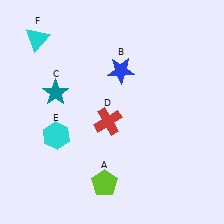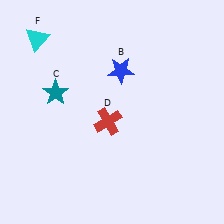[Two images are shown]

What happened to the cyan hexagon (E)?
The cyan hexagon (E) was removed in Image 2. It was in the bottom-left area of Image 1.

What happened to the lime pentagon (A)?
The lime pentagon (A) was removed in Image 2. It was in the bottom-left area of Image 1.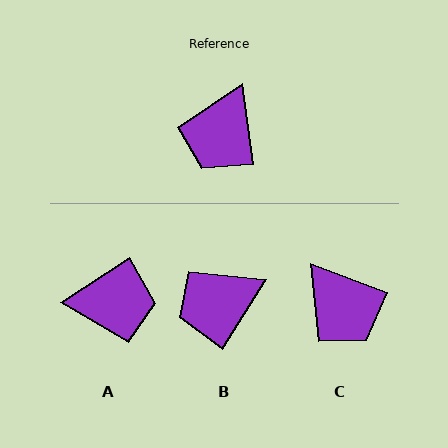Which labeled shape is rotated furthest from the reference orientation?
A, about 115 degrees away.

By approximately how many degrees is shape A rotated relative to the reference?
Approximately 115 degrees counter-clockwise.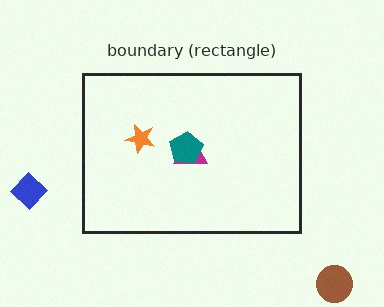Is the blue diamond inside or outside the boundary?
Outside.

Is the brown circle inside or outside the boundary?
Outside.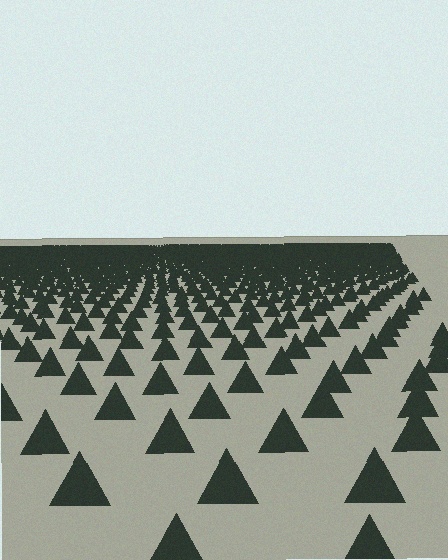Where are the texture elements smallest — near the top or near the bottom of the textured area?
Near the top.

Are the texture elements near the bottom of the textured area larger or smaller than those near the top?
Larger. Near the bottom, elements are closer to the viewer and appear at a bigger on-screen size.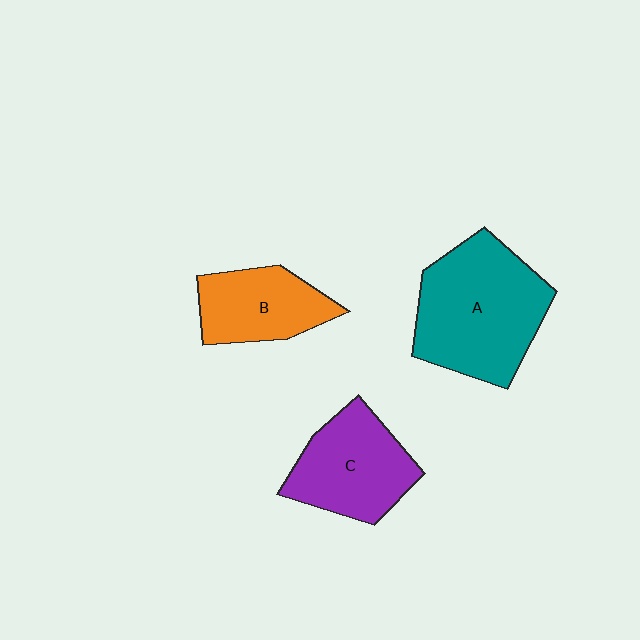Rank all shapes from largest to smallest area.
From largest to smallest: A (teal), C (purple), B (orange).